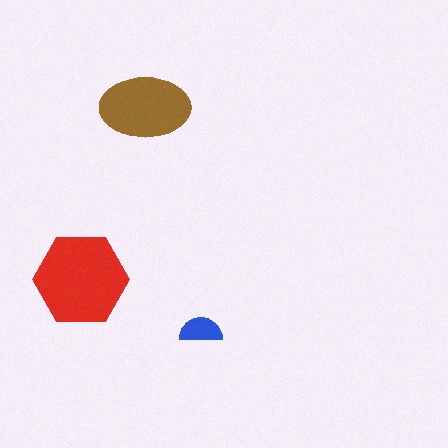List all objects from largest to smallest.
The red hexagon, the brown ellipse, the blue semicircle.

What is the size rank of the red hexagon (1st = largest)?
1st.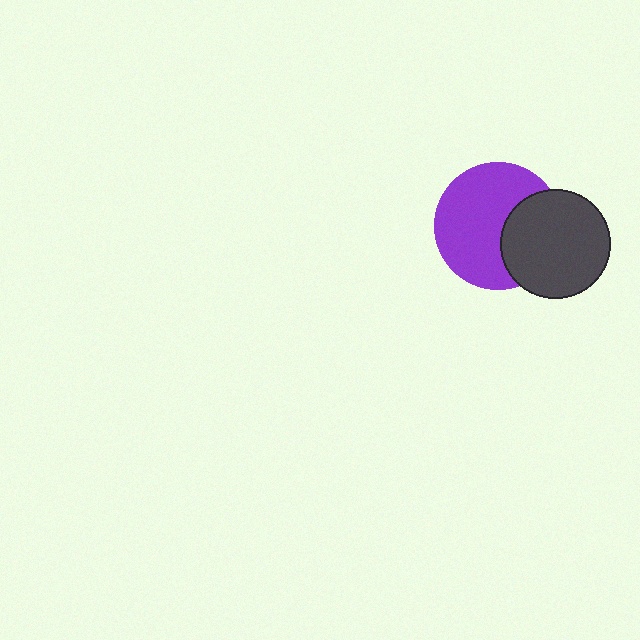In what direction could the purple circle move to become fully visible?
The purple circle could move left. That would shift it out from behind the dark gray circle entirely.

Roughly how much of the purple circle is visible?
Most of it is visible (roughly 67%).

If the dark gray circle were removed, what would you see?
You would see the complete purple circle.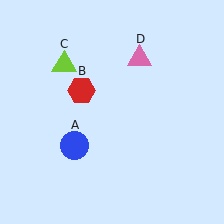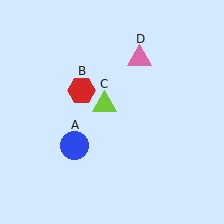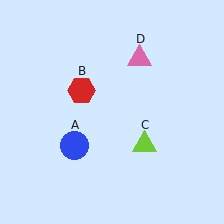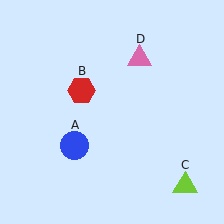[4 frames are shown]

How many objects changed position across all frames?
1 object changed position: lime triangle (object C).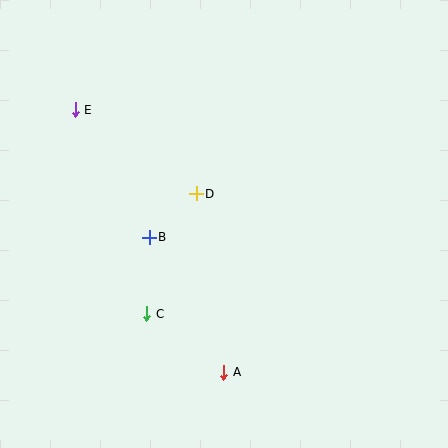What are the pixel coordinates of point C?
Point C is at (147, 314).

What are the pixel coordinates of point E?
Point E is at (75, 110).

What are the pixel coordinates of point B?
Point B is at (149, 237).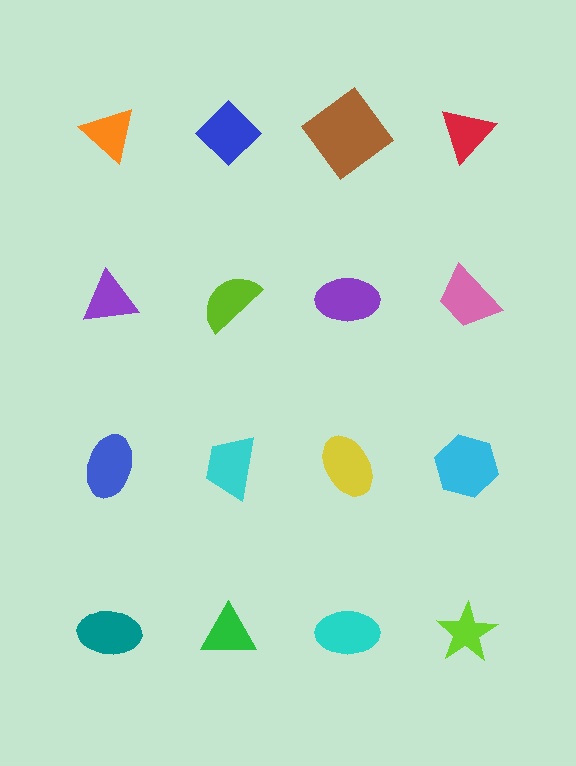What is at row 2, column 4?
A pink trapezoid.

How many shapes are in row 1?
4 shapes.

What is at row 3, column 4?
A cyan hexagon.